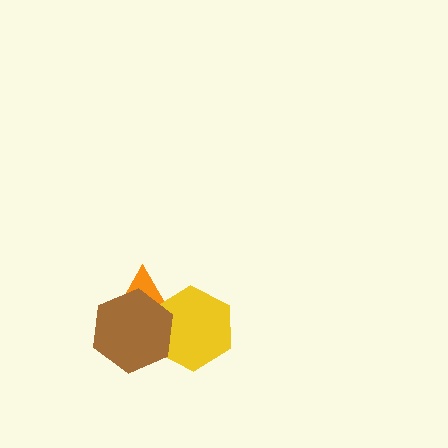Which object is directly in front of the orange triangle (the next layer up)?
The yellow hexagon is directly in front of the orange triangle.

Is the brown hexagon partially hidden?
No, no other shape covers it.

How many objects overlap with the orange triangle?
2 objects overlap with the orange triangle.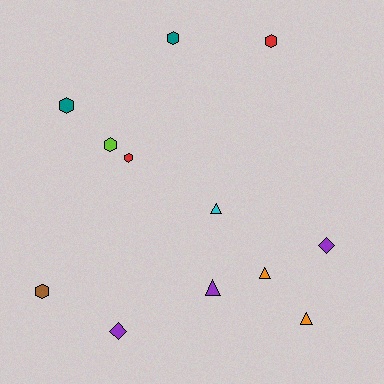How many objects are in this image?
There are 12 objects.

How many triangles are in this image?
There are 4 triangles.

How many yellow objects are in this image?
There are no yellow objects.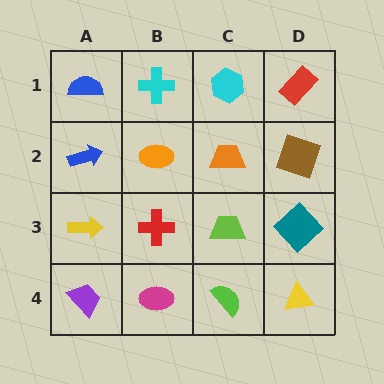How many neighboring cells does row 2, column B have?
4.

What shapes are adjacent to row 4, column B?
A red cross (row 3, column B), a purple trapezoid (row 4, column A), a lime semicircle (row 4, column C).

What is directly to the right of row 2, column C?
A brown square.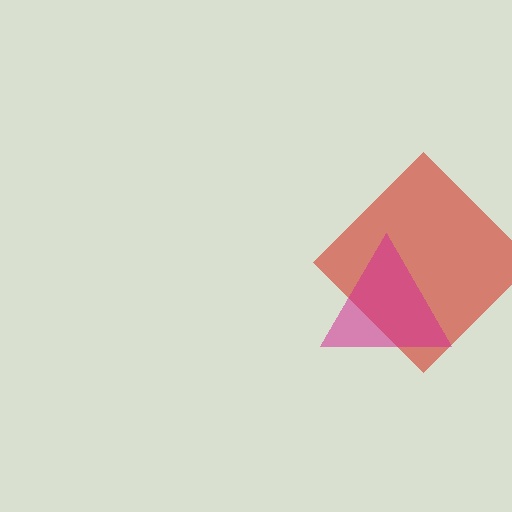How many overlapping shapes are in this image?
There are 2 overlapping shapes in the image.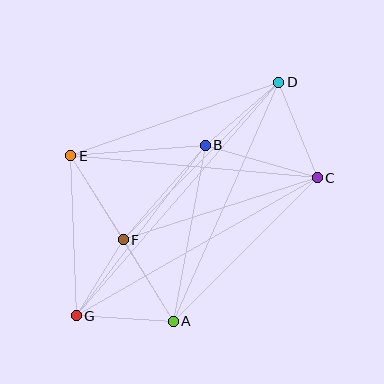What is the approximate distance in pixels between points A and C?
The distance between A and C is approximately 203 pixels.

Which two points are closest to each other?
Points F and G are closest to each other.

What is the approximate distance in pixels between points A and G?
The distance between A and G is approximately 97 pixels.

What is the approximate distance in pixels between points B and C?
The distance between B and C is approximately 117 pixels.